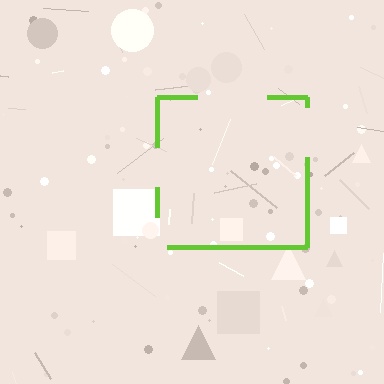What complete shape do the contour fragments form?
The contour fragments form a square.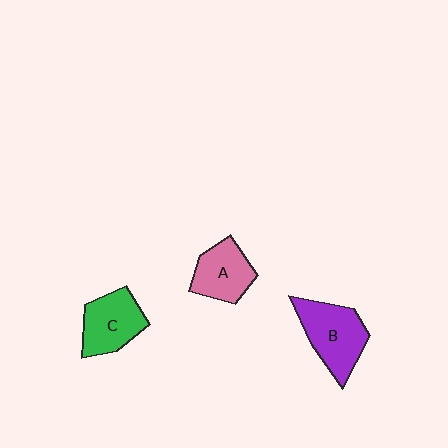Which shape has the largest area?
Shape B (purple).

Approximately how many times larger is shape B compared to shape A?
Approximately 1.3 times.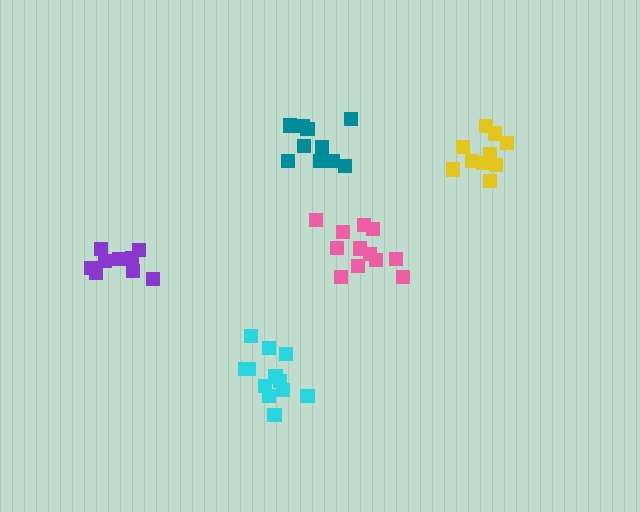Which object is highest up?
The teal cluster is topmost.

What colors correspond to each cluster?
The clusters are colored: pink, yellow, cyan, teal, purple.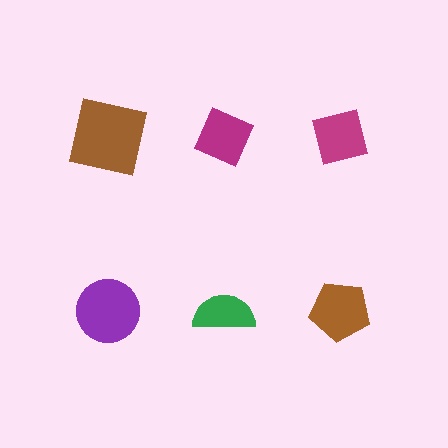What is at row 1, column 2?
A magenta diamond.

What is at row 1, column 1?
A brown square.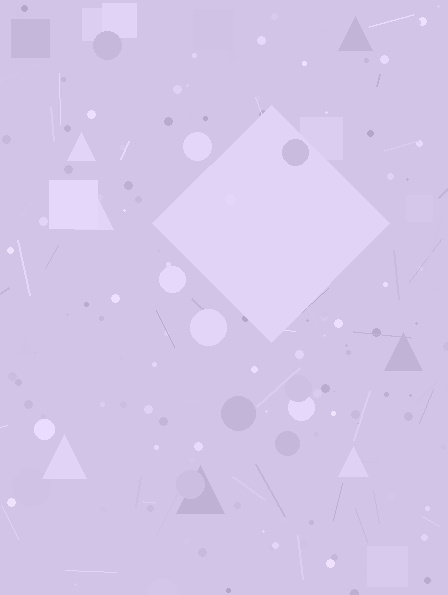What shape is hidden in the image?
A diamond is hidden in the image.